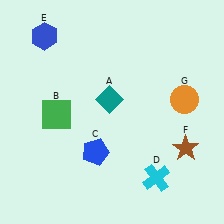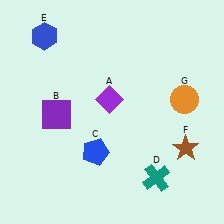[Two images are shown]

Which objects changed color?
A changed from teal to purple. B changed from green to purple. D changed from cyan to teal.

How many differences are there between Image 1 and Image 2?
There are 3 differences between the two images.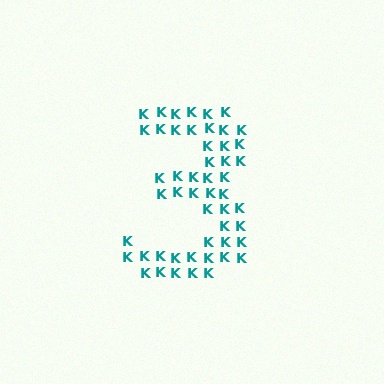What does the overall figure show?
The overall figure shows the digit 3.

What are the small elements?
The small elements are letter K's.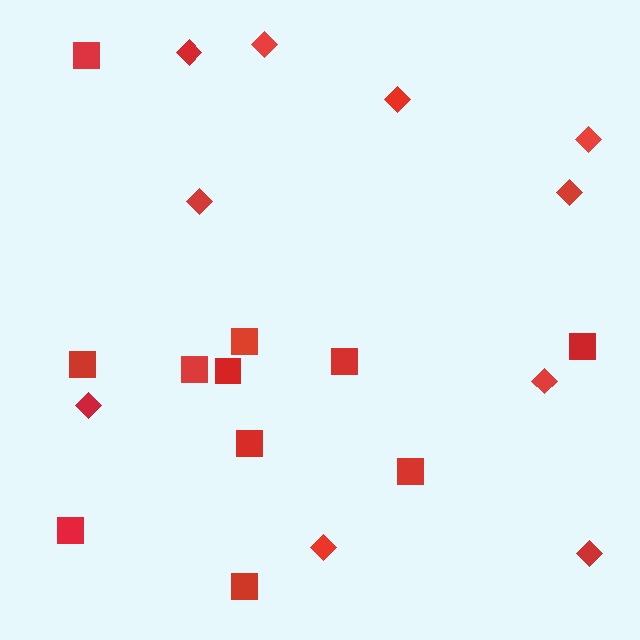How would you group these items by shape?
There are 2 groups: one group of squares (11) and one group of diamonds (10).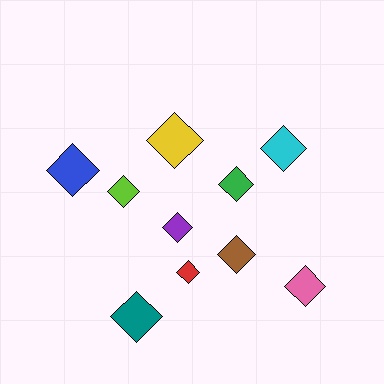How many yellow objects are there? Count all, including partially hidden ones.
There is 1 yellow object.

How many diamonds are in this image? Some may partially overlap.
There are 10 diamonds.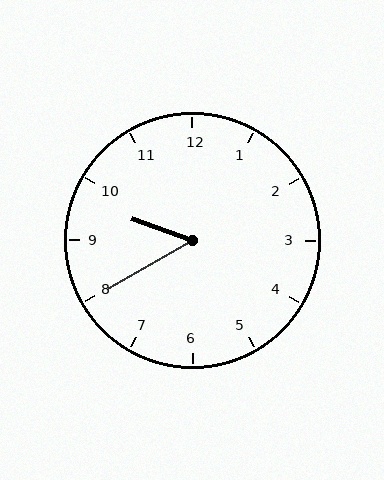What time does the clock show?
9:40.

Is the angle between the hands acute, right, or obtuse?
It is acute.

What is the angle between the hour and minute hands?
Approximately 50 degrees.